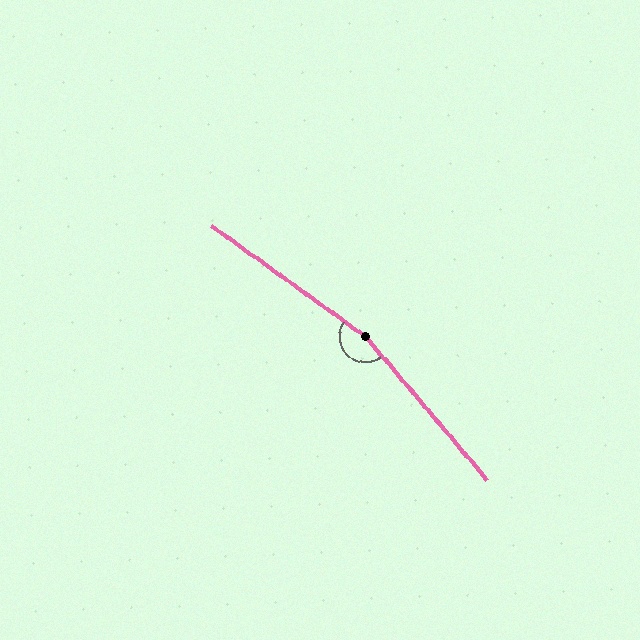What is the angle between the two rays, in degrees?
Approximately 166 degrees.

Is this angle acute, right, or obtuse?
It is obtuse.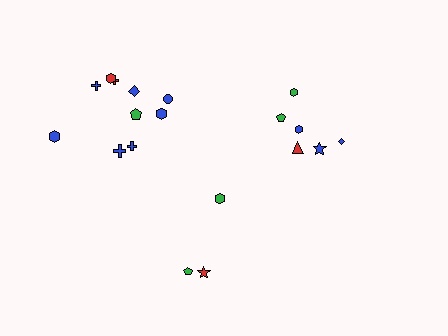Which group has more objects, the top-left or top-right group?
The top-left group.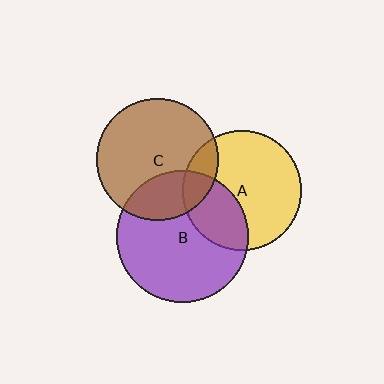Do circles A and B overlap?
Yes.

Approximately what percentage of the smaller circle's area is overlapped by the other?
Approximately 30%.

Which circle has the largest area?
Circle B (purple).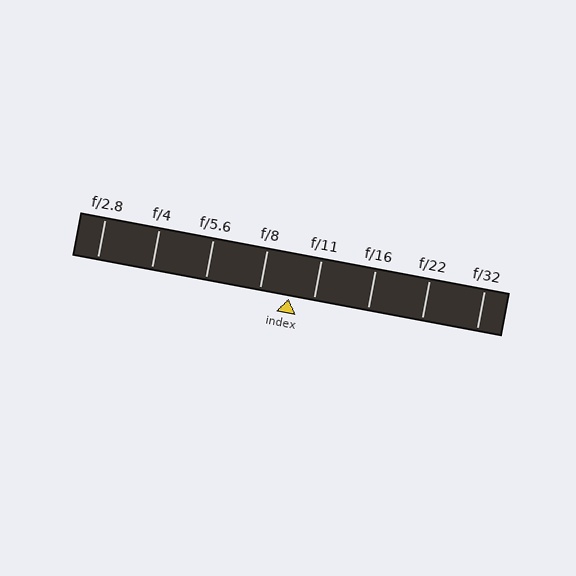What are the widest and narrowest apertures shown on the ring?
The widest aperture shown is f/2.8 and the narrowest is f/32.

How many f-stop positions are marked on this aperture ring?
There are 8 f-stop positions marked.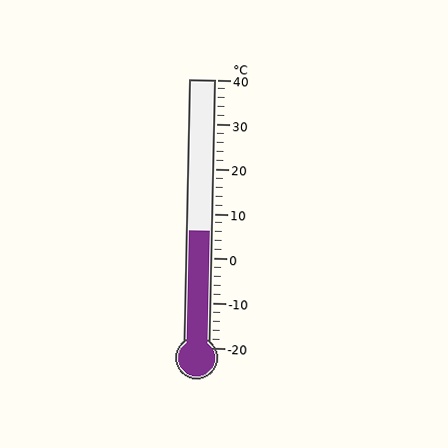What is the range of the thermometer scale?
The thermometer scale ranges from -20°C to 40°C.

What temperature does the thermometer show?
The thermometer shows approximately 6°C.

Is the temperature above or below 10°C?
The temperature is below 10°C.